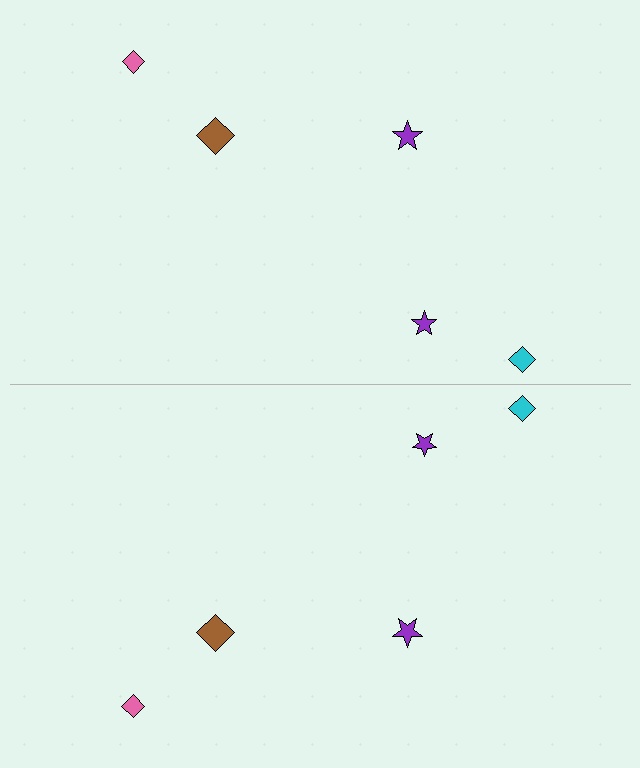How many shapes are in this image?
There are 10 shapes in this image.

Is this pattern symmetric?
Yes, this pattern has bilateral (reflection) symmetry.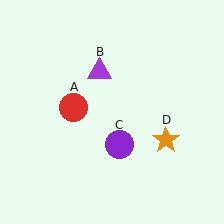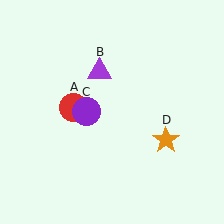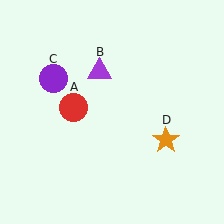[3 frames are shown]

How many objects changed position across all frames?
1 object changed position: purple circle (object C).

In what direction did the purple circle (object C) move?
The purple circle (object C) moved up and to the left.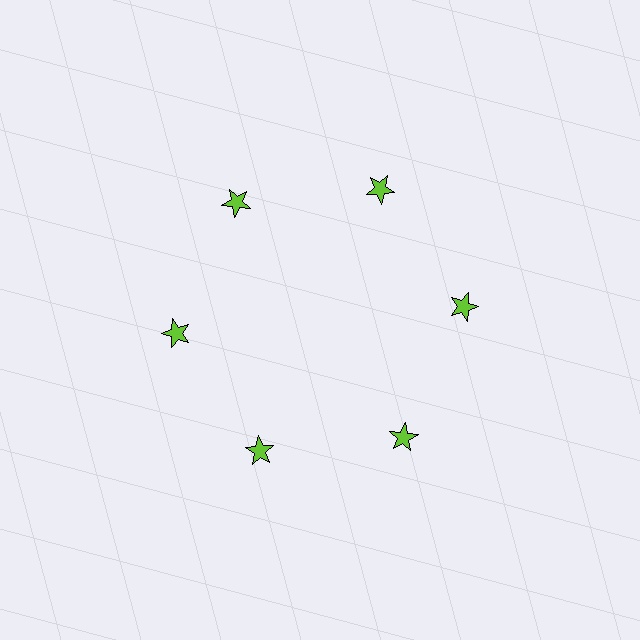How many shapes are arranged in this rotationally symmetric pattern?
There are 6 shapes, arranged in 6 groups of 1.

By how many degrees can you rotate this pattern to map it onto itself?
The pattern maps onto itself every 60 degrees of rotation.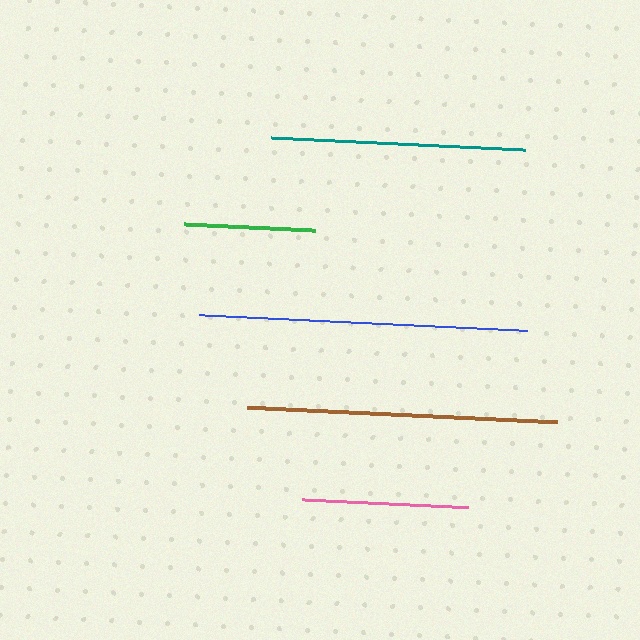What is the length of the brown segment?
The brown segment is approximately 311 pixels long.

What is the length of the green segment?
The green segment is approximately 130 pixels long.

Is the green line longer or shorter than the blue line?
The blue line is longer than the green line.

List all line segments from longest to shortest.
From longest to shortest: blue, brown, teal, pink, green.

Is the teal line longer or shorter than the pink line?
The teal line is longer than the pink line.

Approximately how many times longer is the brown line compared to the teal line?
The brown line is approximately 1.2 times the length of the teal line.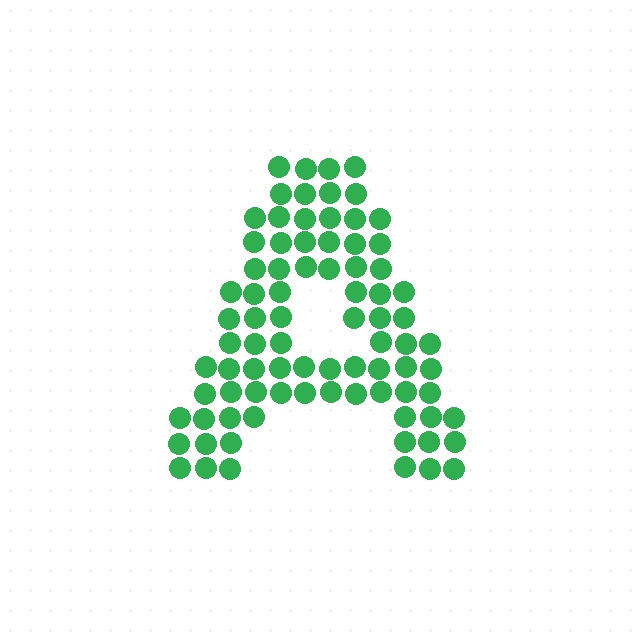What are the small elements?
The small elements are circles.